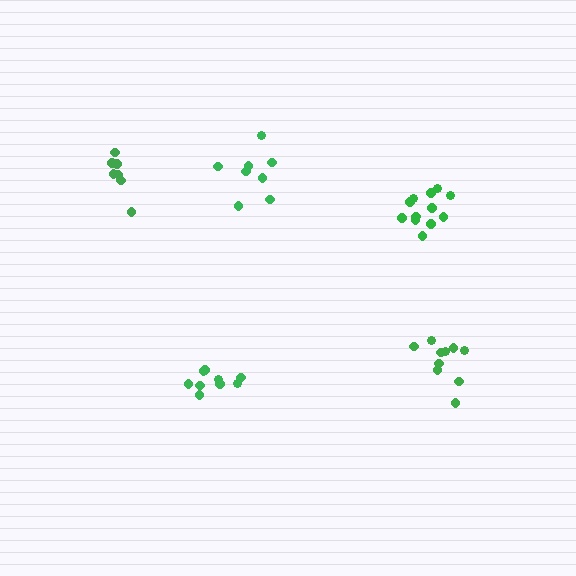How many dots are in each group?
Group 1: 8 dots, Group 2: 10 dots, Group 3: 12 dots, Group 4: 9 dots, Group 5: 7 dots (46 total).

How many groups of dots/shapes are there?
There are 5 groups.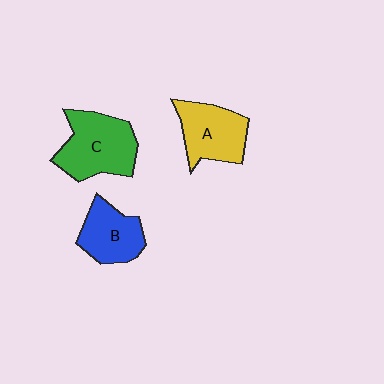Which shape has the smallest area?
Shape B (blue).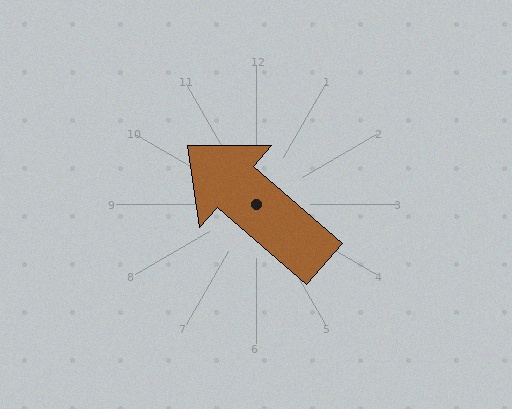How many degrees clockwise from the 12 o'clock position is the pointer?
Approximately 311 degrees.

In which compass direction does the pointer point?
Northwest.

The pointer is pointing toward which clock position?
Roughly 10 o'clock.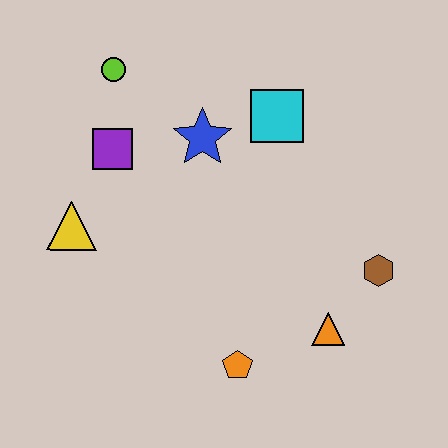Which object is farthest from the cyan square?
The orange pentagon is farthest from the cyan square.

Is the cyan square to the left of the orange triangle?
Yes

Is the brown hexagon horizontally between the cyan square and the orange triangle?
No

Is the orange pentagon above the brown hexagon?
No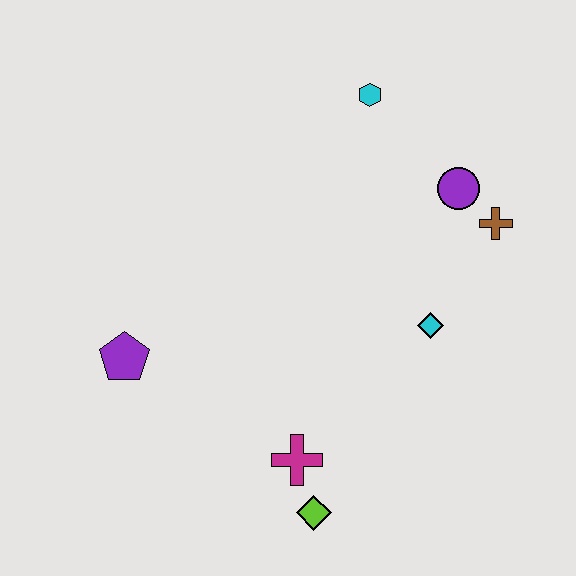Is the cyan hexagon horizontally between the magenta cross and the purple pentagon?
No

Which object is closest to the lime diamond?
The magenta cross is closest to the lime diamond.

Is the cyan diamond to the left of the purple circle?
Yes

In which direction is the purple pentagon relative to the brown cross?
The purple pentagon is to the left of the brown cross.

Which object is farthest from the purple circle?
The purple pentagon is farthest from the purple circle.